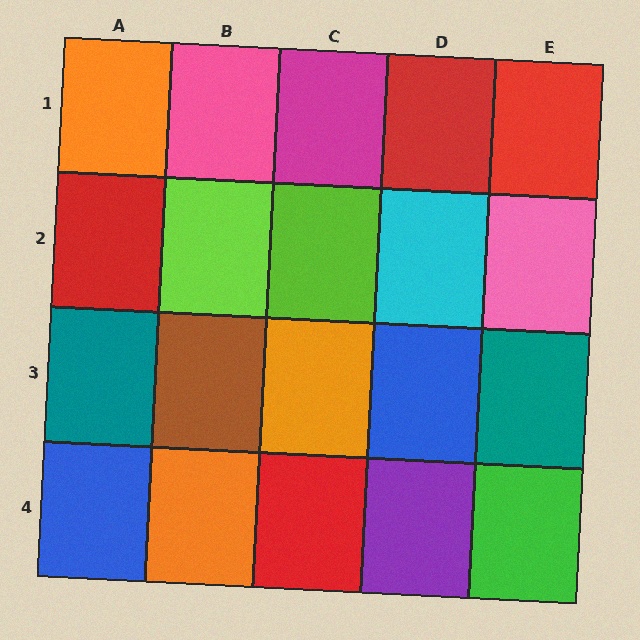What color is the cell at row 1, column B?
Pink.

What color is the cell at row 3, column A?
Teal.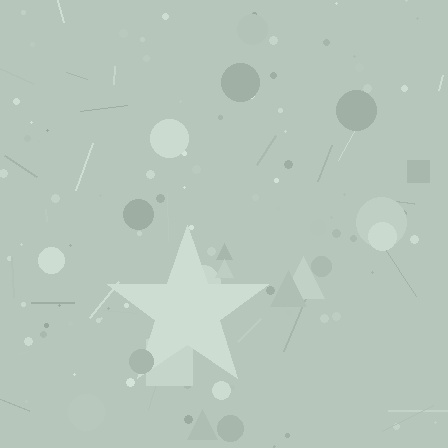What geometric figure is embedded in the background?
A star is embedded in the background.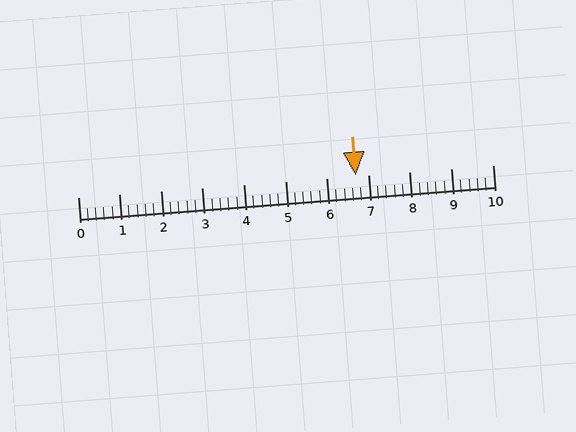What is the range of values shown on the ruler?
The ruler shows values from 0 to 10.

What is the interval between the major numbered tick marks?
The major tick marks are spaced 1 units apart.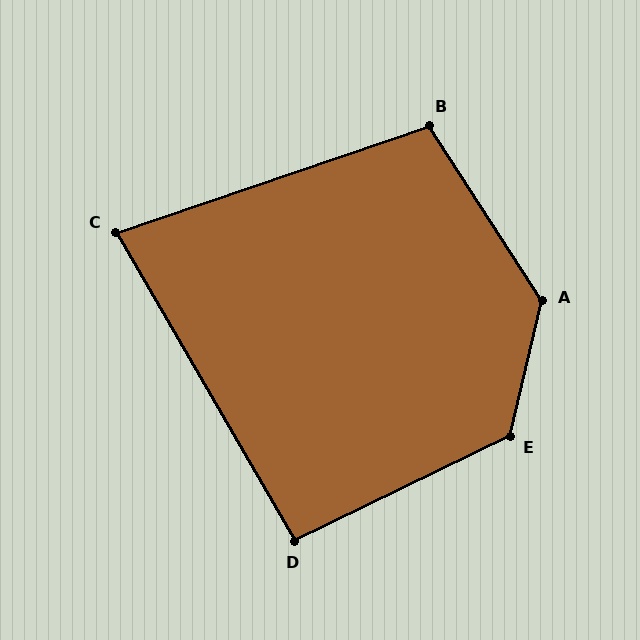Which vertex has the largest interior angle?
A, at approximately 134 degrees.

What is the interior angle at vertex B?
Approximately 104 degrees (obtuse).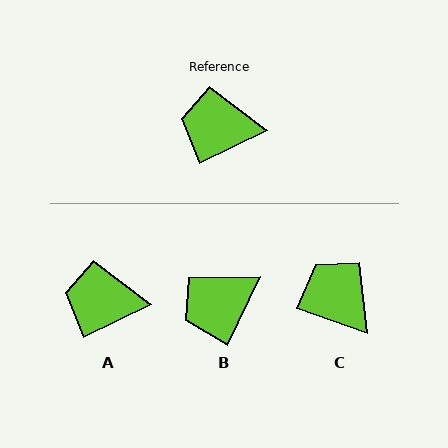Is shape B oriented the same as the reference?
No, it is off by about 38 degrees.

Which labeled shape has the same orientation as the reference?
A.